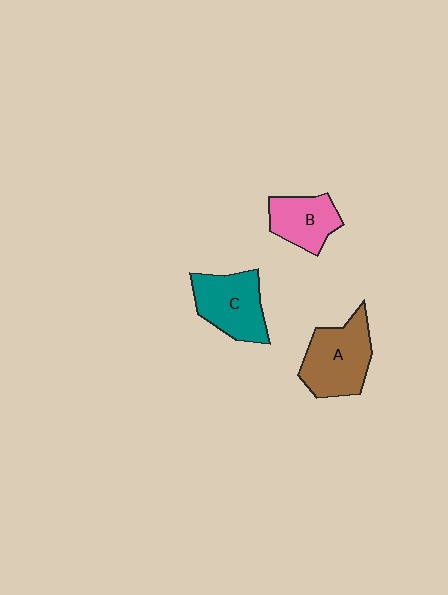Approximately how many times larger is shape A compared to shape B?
Approximately 1.4 times.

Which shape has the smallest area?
Shape B (pink).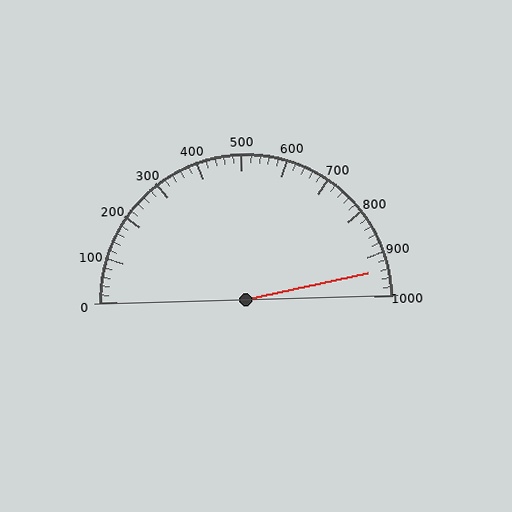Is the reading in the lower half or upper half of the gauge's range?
The reading is in the upper half of the range (0 to 1000).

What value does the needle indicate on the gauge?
The needle indicates approximately 940.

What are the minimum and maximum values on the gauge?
The gauge ranges from 0 to 1000.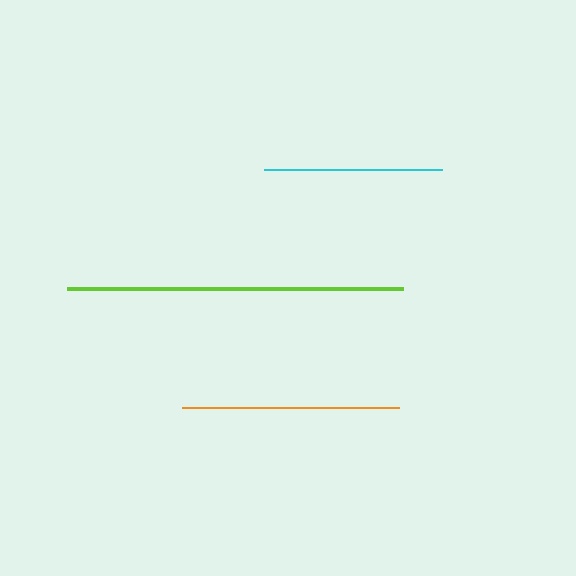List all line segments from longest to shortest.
From longest to shortest: lime, orange, cyan.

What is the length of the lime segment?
The lime segment is approximately 336 pixels long.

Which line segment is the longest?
The lime line is the longest at approximately 336 pixels.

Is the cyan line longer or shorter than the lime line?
The lime line is longer than the cyan line.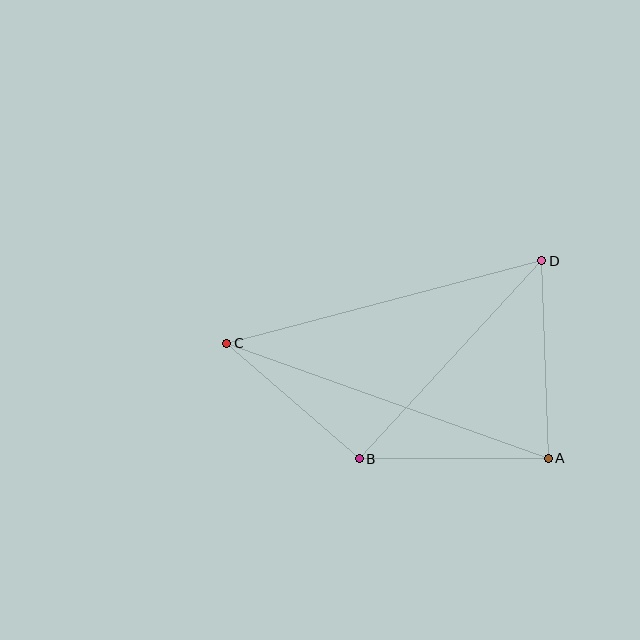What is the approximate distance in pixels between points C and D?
The distance between C and D is approximately 326 pixels.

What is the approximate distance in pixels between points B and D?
The distance between B and D is approximately 269 pixels.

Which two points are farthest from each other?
Points A and C are farthest from each other.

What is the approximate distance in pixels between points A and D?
The distance between A and D is approximately 197 pixels.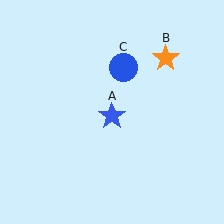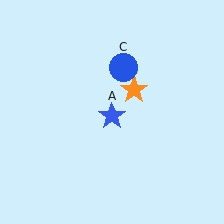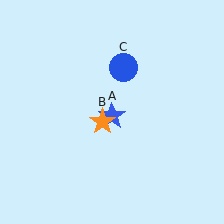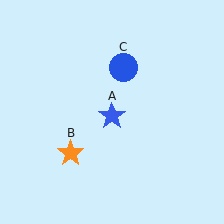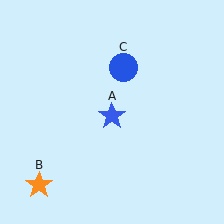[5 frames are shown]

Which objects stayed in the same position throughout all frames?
Blue star (object A) and blue circle (object C) remained stationary.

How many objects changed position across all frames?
1 object changed position: orange star (object B).